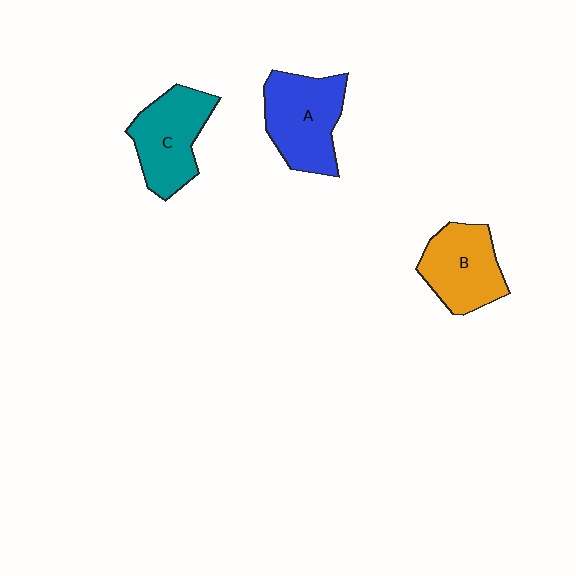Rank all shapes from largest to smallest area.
From largest to smallest: A (blue), C (teal), B (orange).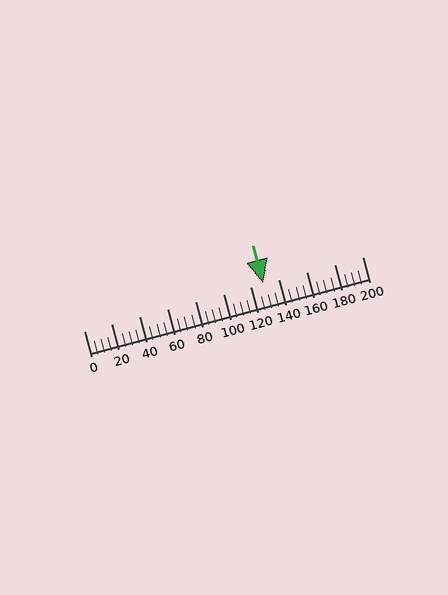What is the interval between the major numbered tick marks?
The major tick marks are spaced 20 units apart.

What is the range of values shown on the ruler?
The ruler shows values from 0 to 200.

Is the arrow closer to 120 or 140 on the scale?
The arrow is closer to 120.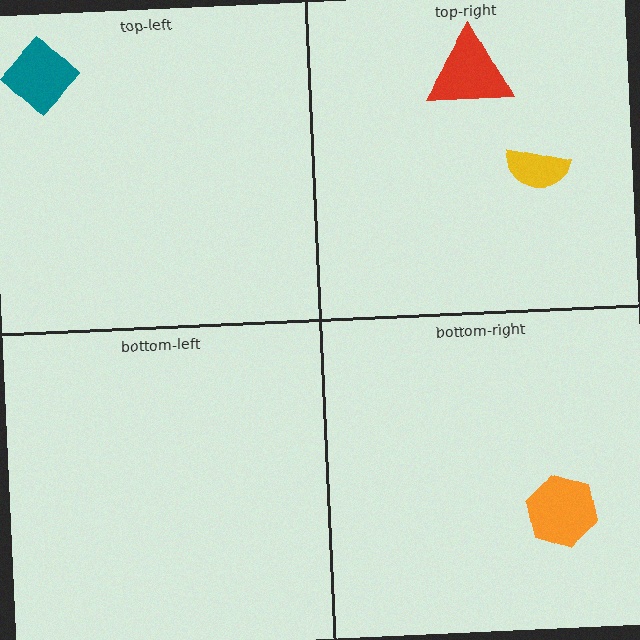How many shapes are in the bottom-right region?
1.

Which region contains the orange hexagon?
The bottom-right region.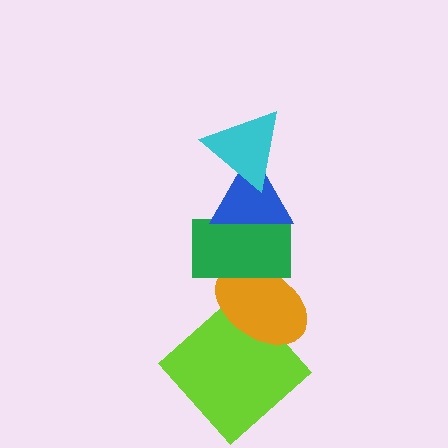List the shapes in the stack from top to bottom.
From top to bottom: the cyan triangle, the blue triangle, the green rectangle, the orange ellipse, the lime diamond.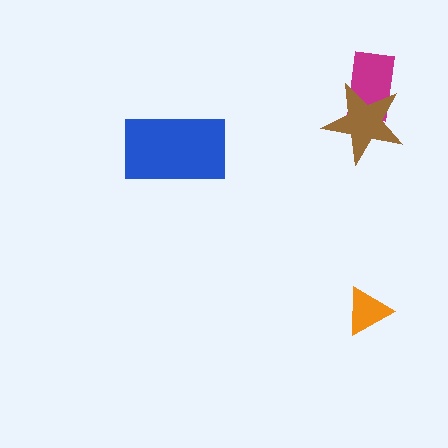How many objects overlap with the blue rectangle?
0 objects overlap with the blue rectangle.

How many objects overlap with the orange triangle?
0 objects overlap with the orange triangle.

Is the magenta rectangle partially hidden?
Yes, it is partially covered by another shape.